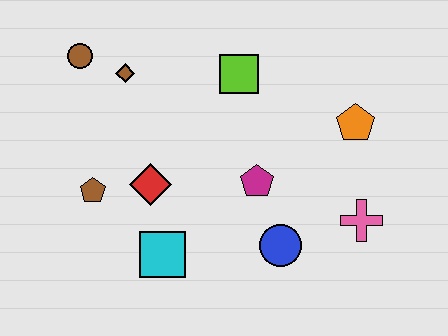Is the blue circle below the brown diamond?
Yes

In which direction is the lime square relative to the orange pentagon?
The lime square is to the left of the orange pentagon.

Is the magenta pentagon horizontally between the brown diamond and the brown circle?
No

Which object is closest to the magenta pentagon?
The blue circle is closest to the magenta pentagon.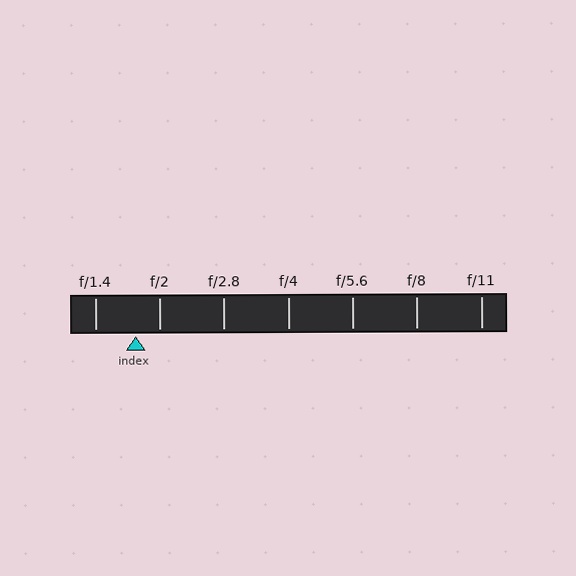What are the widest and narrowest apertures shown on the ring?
The widest aperture shown is f/1.4 and the narrowest is f/11.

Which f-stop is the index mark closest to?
The index mark is closest to f/2.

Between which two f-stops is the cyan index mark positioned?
The index mark is between f/1.4 and f/2.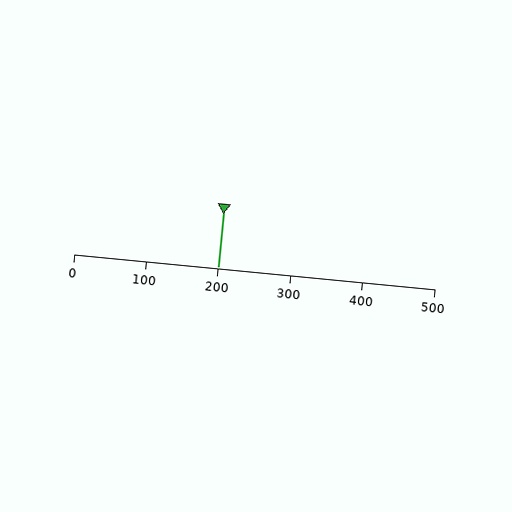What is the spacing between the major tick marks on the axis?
The major ticks are spaced 100 apart.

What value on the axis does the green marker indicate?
The marker indicates approximately 200.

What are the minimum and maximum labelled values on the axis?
The axis runs from 0 to 500.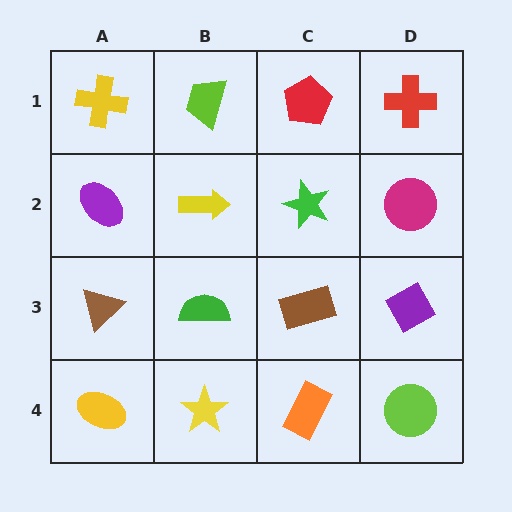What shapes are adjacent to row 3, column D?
A magenta circle (row 2, column D), a lime circle (row 4, column D), a brown rectangle (row 3, column C).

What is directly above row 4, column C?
A brown rectangle.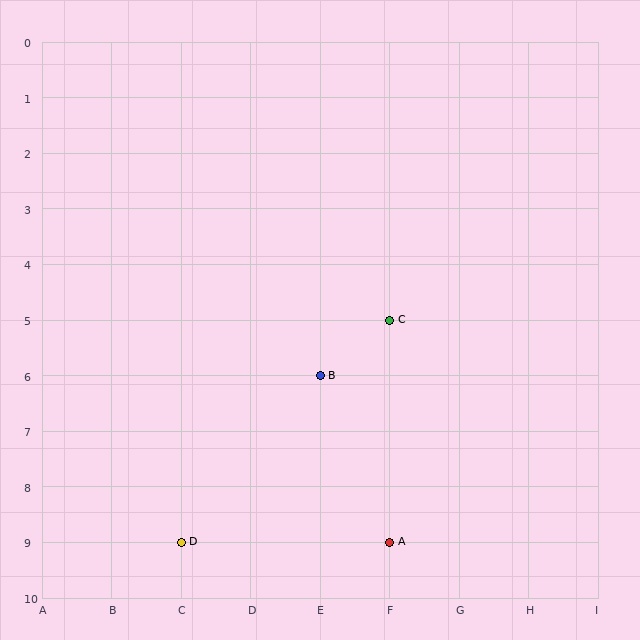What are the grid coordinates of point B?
Point B is at grid coordinates (E, 6).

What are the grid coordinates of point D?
Point D is at grid coordinates (C, 9).